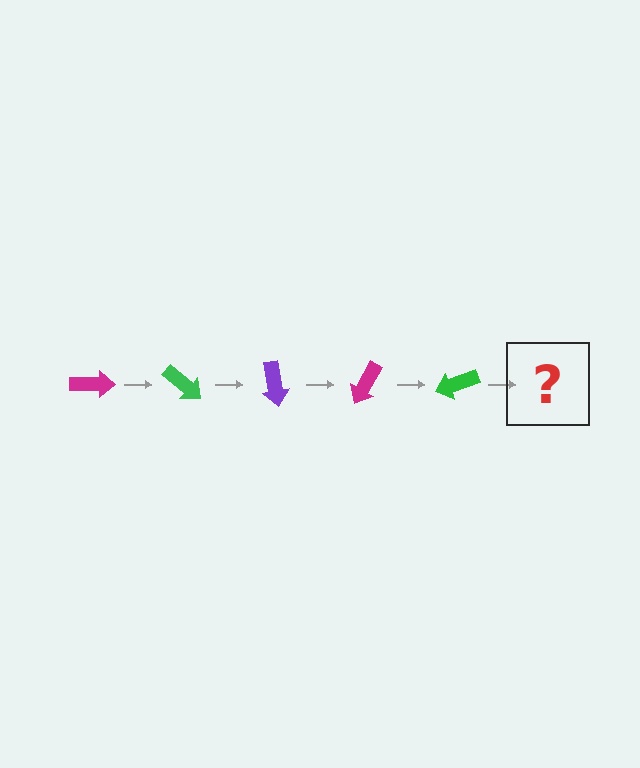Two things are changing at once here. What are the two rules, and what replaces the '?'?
The two rules are that it rotates 40 degrees each step and the color cycles through magenta, green, and purple. The '?' should be a purple arrow, rotated 200 degrees from the start.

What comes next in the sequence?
The next element should be a purple arrow, rotated 200 degrees from the start.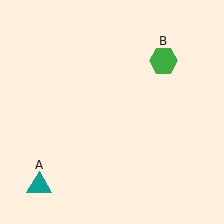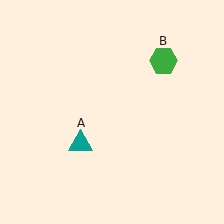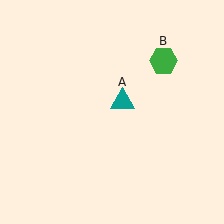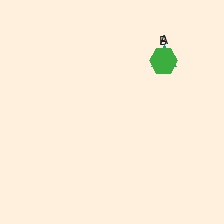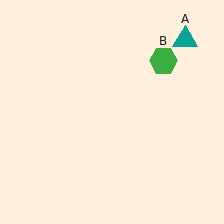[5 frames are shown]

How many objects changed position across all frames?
1 object changed position: teal triangle (object A).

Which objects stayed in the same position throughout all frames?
Green hexagon (object B) remained stationary.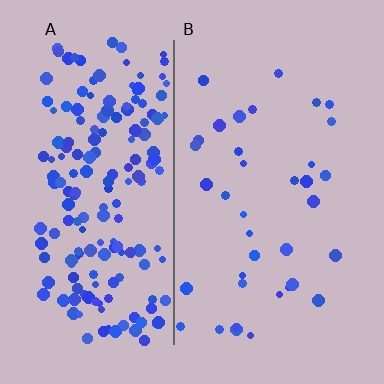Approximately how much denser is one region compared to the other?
Approximately 4.9× — region A over region B.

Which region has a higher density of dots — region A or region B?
A (the left).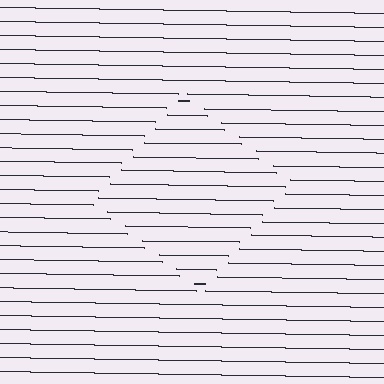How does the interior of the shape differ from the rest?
The interior of the shape contains the same grating, shifted by half a period — the contour is defined by the phase discontinuity where line-ends from the inner and outer gratings abut.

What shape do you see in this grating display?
An illusory square. The interior of the shape contains the same grating, shifted by half a period — the contour is defined by the phase discontinuity where line-ends from the inner and outer gratings abut.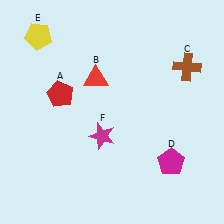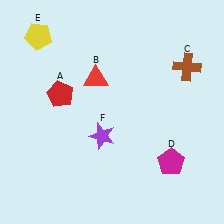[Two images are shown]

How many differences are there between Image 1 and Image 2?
There is 1 difference between the two images.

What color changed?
The star (F) changed from magenta in Image 1 to purple in Image 2.